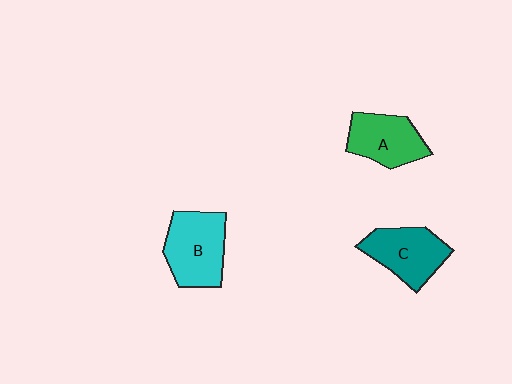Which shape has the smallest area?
Shape A (green).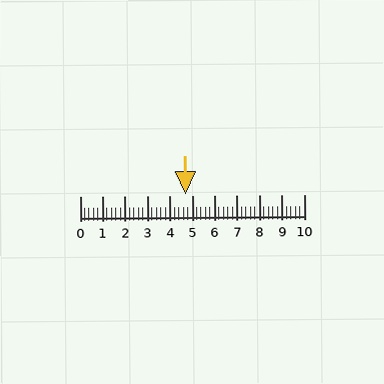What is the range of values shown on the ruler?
The ruler shows values from 0 to 10.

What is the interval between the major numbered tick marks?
The major tick marks are spaced 1 units apart.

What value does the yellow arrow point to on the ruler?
The yellow arrow points to approximately 4.7.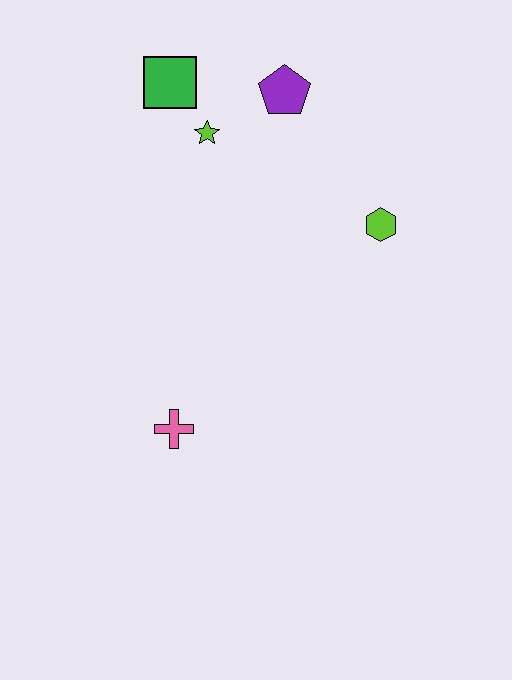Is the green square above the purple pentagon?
Yes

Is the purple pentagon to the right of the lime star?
Yes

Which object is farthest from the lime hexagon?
The pink cross is farthest from the lime hexagon.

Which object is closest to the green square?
The lime star is closest to the green square.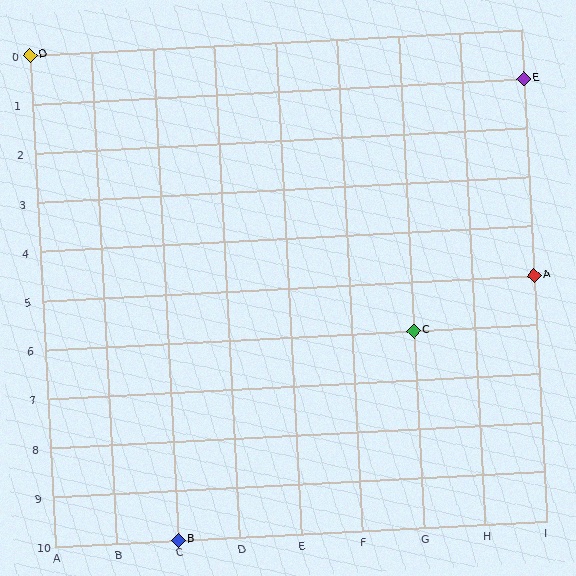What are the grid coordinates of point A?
Point A is at grid coordinates (I, 5).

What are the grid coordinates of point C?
Point C is at grid coordinates (G, 6).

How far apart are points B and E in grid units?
Points B and E are 6 columns and 9 rows apart (about 10.8 grid units diagonally).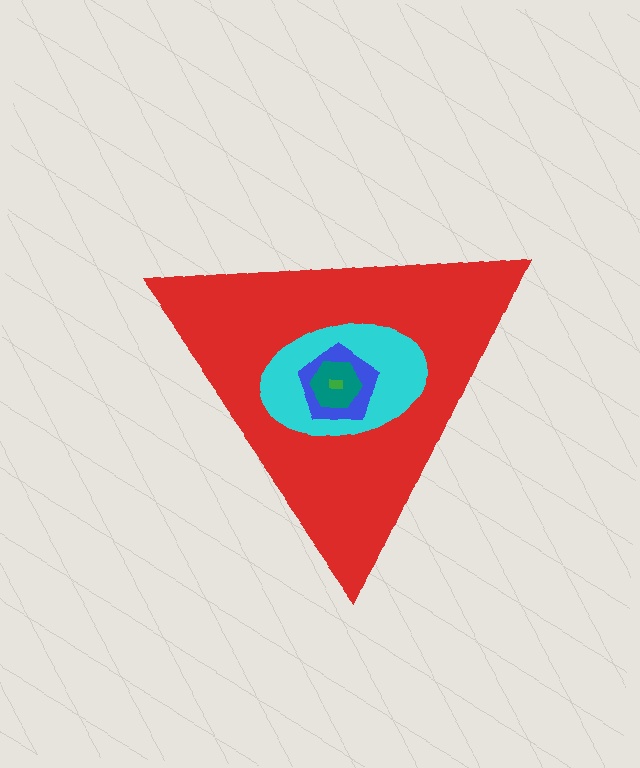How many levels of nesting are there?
5.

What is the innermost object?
The green rectangle.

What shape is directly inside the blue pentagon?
The teal hexagon.